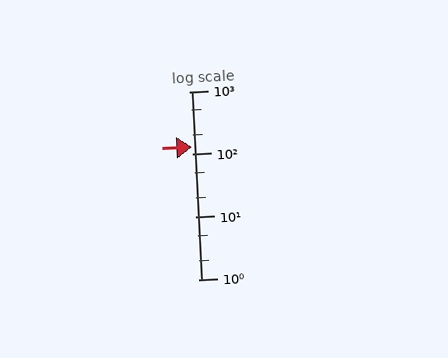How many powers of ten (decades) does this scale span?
The scale spans 3 decades, from 1 to 1000.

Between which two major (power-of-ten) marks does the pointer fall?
The pointer is between 100 and 1000.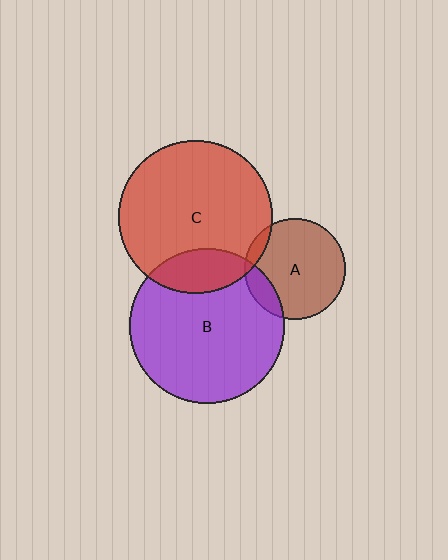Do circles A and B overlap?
Yes.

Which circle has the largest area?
Circle B (purple).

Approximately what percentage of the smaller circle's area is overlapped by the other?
Approximately 15%.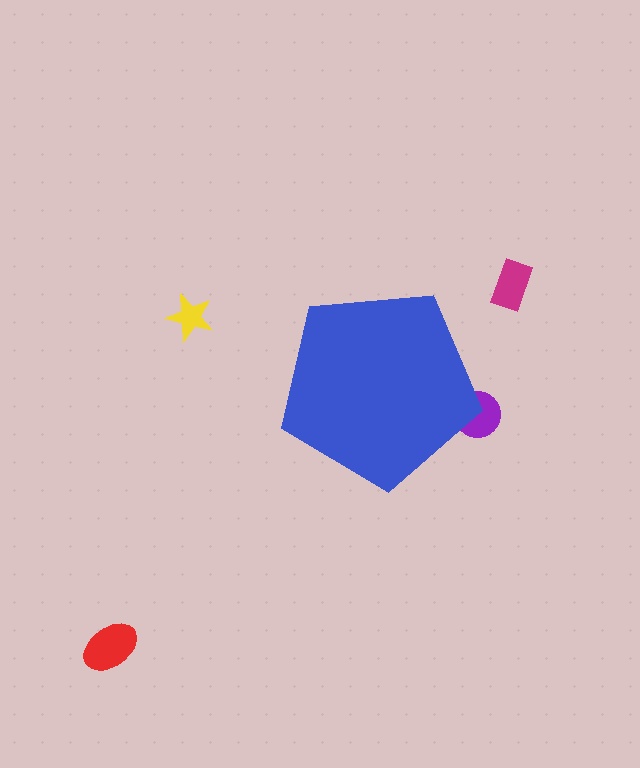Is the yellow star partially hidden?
No, the yellow star is fully visible.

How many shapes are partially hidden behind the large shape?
1 shape is partially hidden.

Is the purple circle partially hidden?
Yes, the purple circle is partially hidden behind the blue pentagon.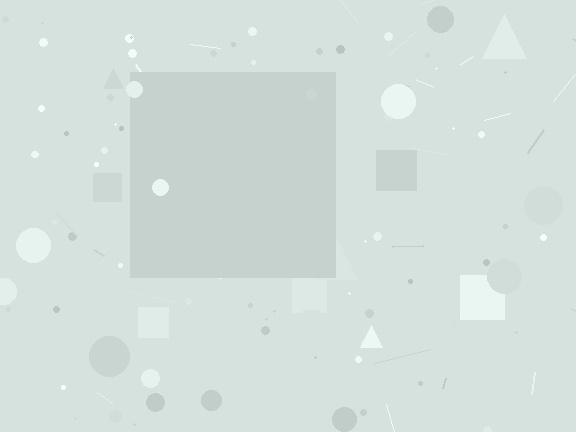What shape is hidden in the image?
A square is hidden in the image.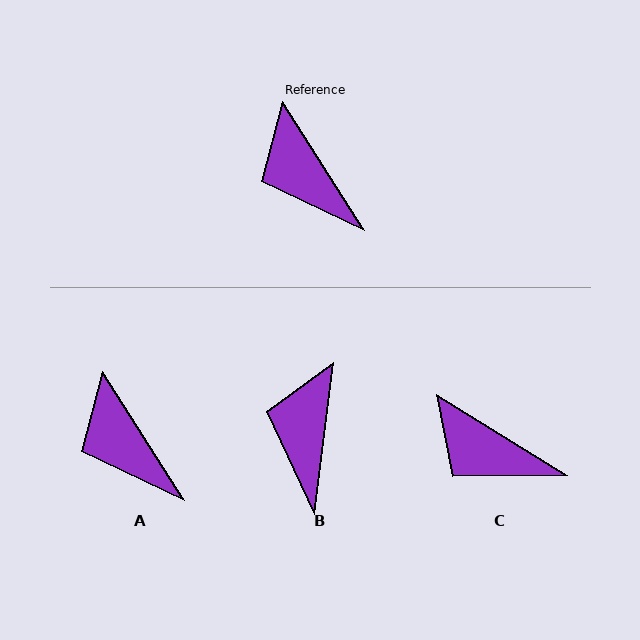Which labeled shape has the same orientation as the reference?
A.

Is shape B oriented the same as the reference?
No, it is off by about 40 degrees.